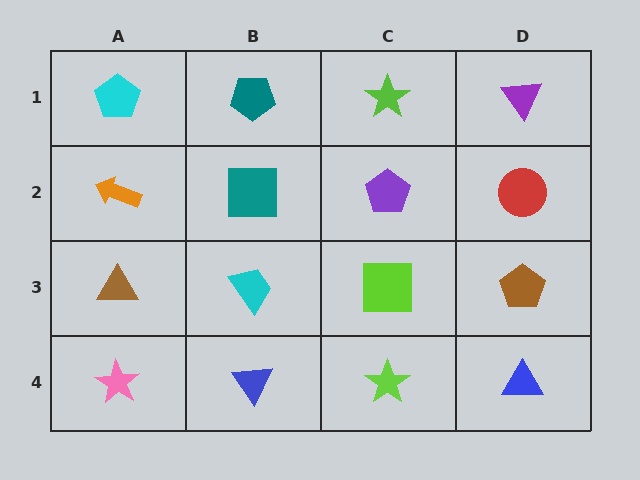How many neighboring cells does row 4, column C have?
3.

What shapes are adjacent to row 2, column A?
A cyan pentagon (row 1, column A), a brown triangle (row 3, column A), a teal square (row 2, column B).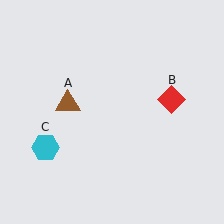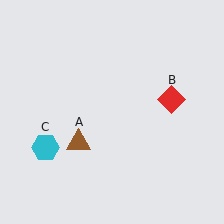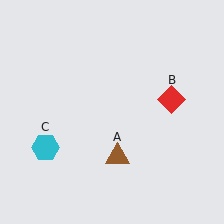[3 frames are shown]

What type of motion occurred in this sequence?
The brown triangle (object A) rotated counterclockwise around the center of the scene.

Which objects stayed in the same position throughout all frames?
Red diamond (object B) and cyan hexagon (object C) remained stationary.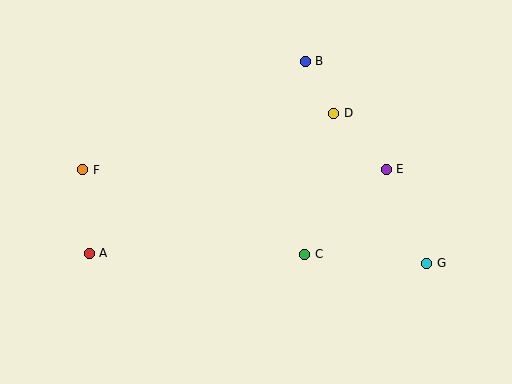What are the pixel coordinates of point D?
Point D is at (334, 113).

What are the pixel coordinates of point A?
Point A is at (89, 253).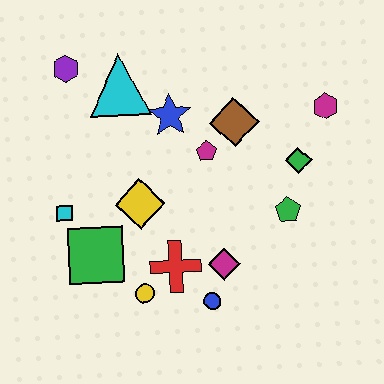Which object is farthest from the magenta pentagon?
The purple hexagon is farthest from the magenta pentagon.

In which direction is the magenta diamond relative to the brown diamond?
The magenta diamond is below the brown diamond.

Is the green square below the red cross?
No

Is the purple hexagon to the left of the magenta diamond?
Yes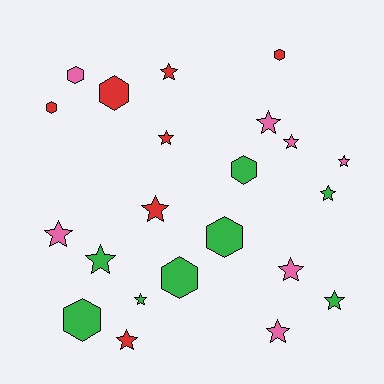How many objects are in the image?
There are 22 objects.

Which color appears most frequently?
Green, with 8 objects.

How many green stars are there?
There are 4 green stars.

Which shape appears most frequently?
Star, with 14 objects.